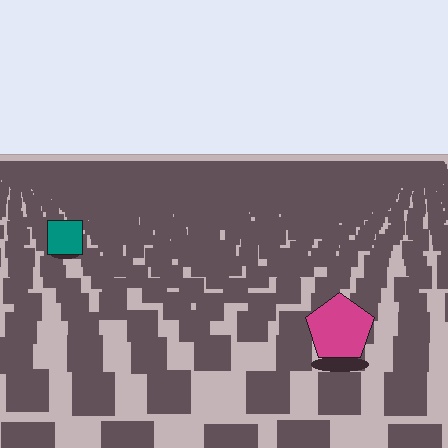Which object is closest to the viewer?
The magenta pentagon is closest. The texture marks near it are larger and more spread out.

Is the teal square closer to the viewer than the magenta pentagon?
No. The magenta pentagon is closer — you can tell from the texture gradient: the ground texture is coarser near it.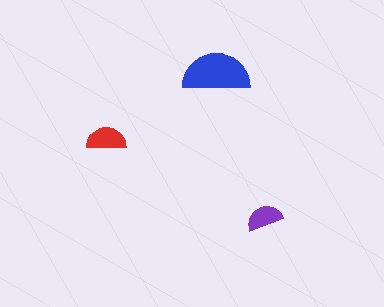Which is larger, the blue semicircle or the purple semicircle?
The blue one.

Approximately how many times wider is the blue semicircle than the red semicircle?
About 1.5 times wider.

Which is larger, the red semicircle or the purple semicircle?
The red one.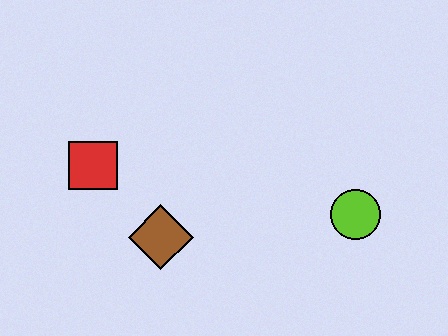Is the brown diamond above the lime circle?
No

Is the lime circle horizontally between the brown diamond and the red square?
No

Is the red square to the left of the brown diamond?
Yes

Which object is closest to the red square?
The brown diamond is closest to the red square.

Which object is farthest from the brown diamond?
The lime circle is farthest from the brown diamond.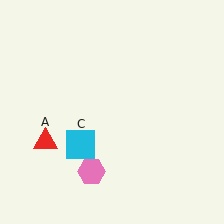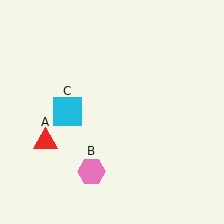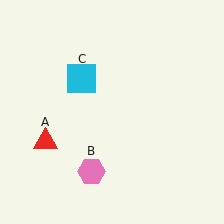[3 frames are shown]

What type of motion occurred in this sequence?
The cyan square (object C) rotated clockwise around the center of the scene.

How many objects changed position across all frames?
1 object changed position: cyan square (object C).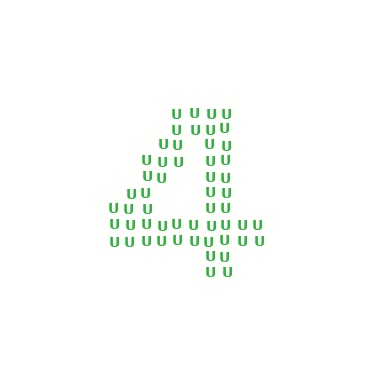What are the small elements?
The small elements are letter U's.